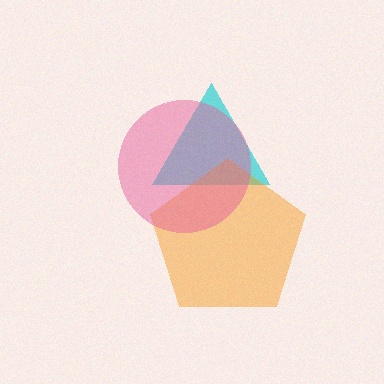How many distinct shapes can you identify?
There are 3 distinct shapes: a cyan triangle, an orange pentagon, a pink circle.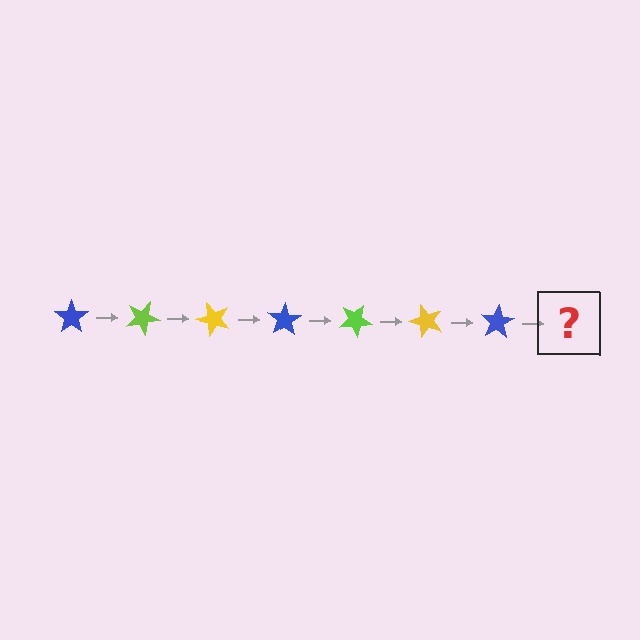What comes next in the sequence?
The next element should be a lime star, rotated 175 degrees from the start.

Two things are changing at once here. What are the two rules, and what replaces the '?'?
The two rules are that it rotates 25 degrees each step and the color cycles through blue, lime, and yellow. The '?' should be a lime star, rotated 175 degrees from the start.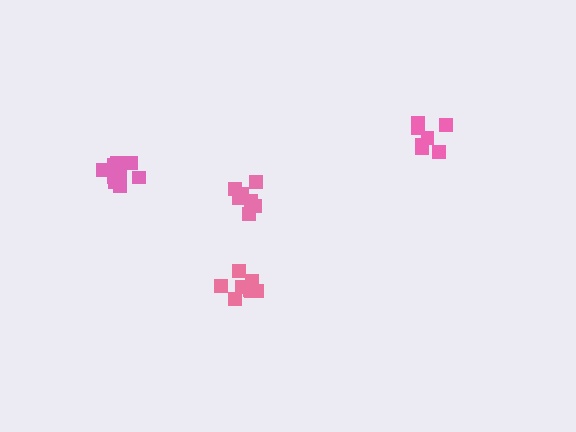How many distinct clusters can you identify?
There are 4 distinct clusters.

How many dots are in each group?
Group 1: 7 dots, Group 2: 8 dots, Group 3: 9 dots, Group 4: 7 dots (31 total).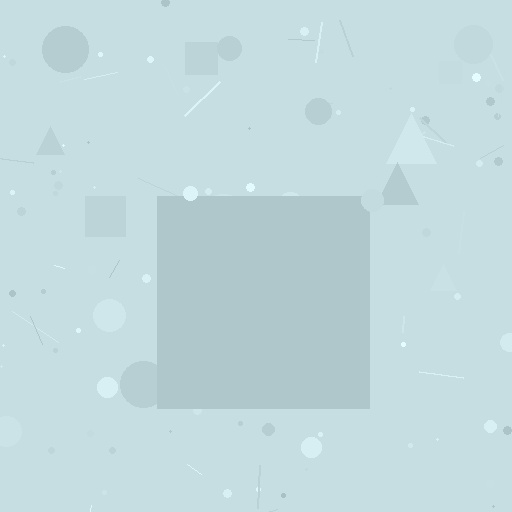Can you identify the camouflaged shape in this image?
The camouflaged shape is a square.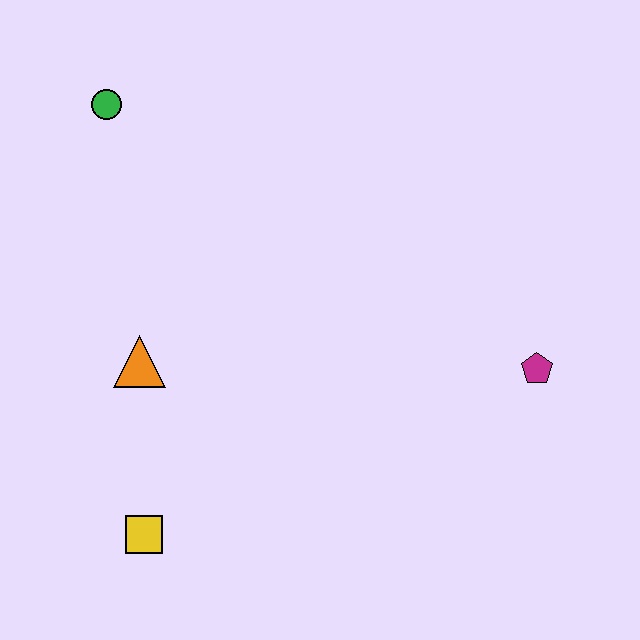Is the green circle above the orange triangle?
Yes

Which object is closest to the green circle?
The orange triangle is closest to the green circle.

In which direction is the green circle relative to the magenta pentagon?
The green circle is to the left of the magenta pentagon.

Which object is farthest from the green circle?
The magenta pentagon is farthest from the green circle.